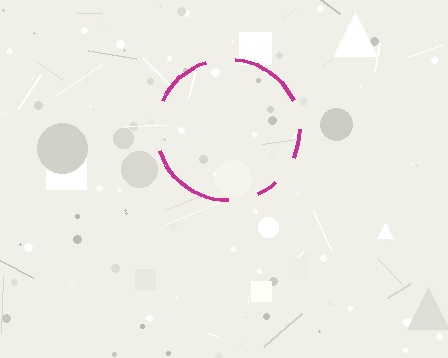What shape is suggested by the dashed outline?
The dashed outline suggests a circle.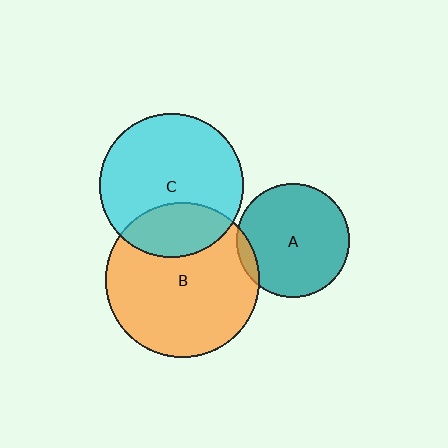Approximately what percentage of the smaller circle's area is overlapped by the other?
Approximately 5%.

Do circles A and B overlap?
Yes.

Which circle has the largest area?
Circle B (orange).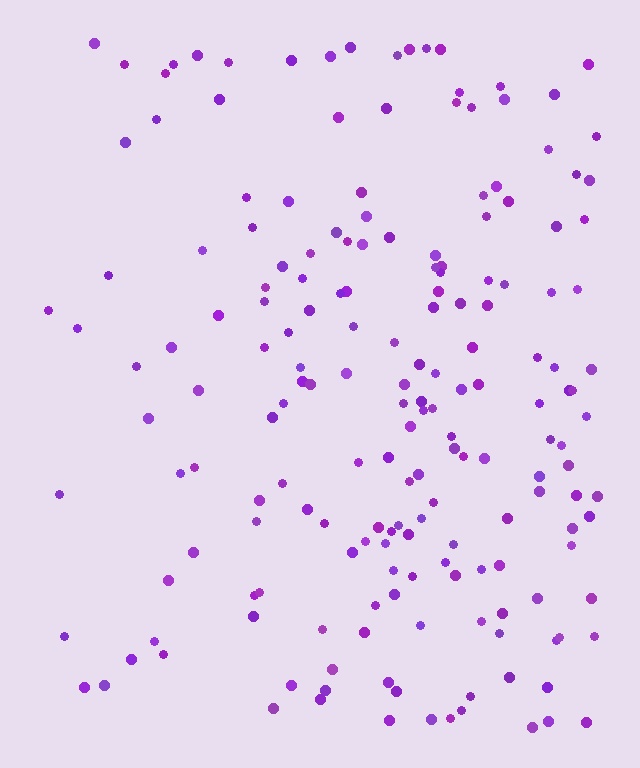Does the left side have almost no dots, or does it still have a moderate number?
Still a moderate number, just noticeably fewer than the right.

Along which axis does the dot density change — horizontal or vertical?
Horizontal.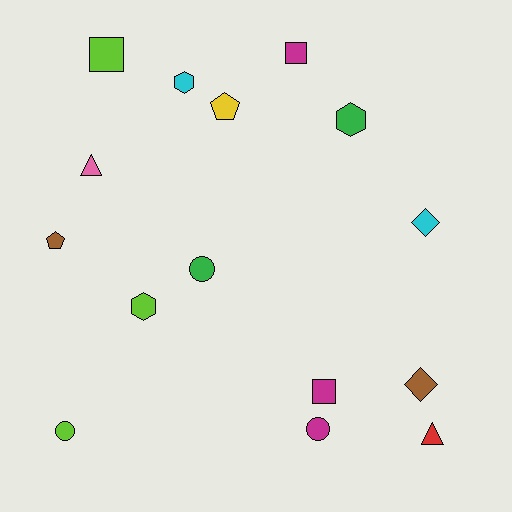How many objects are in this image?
There are 15 objects.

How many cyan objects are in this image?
There are 2 cyan objects.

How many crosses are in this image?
There are no crosses.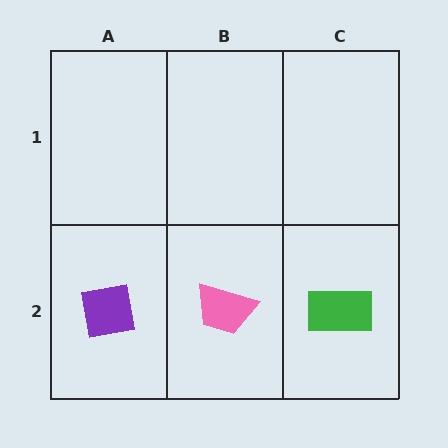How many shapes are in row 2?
3 shapes.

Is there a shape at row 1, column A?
No, that cell is empty.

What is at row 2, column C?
A green rectangle.